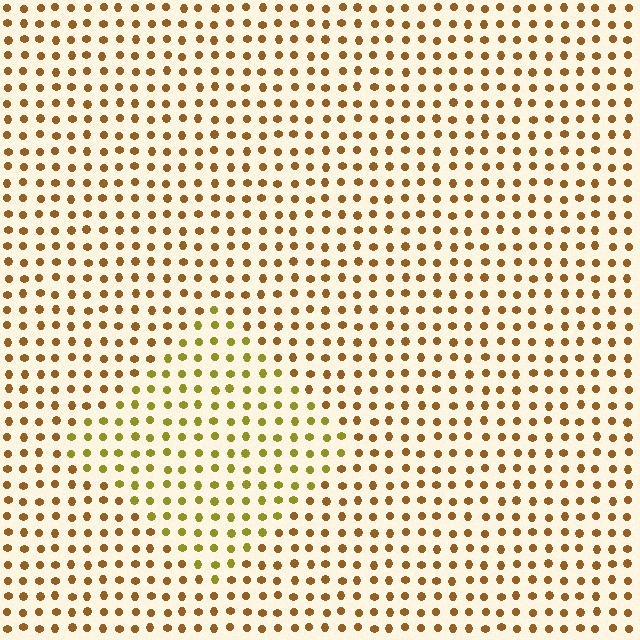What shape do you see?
I see a diamond.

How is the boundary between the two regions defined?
The boundary is defined purely by a slight shift in hue (about 29 degrees). Spacing, size, and orientation are identical on both sides.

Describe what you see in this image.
The image is filled with small brown elements in a uniform arrangement. A diamond-shaped region is visible where the elements are tinted to a slightly different hue, forming a subtle color boundary.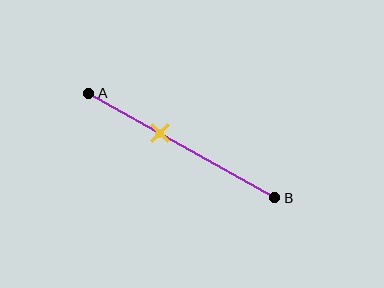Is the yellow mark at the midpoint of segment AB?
No, the mark is at about 40% from A, not at the 50% midpoint.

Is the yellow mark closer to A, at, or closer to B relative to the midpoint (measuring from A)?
The yellow mark is closer to point A than the midpoint of segment AB.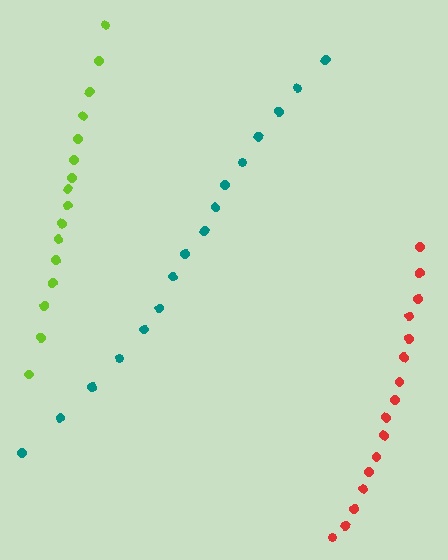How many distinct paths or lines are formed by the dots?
There are 3 distinct paths.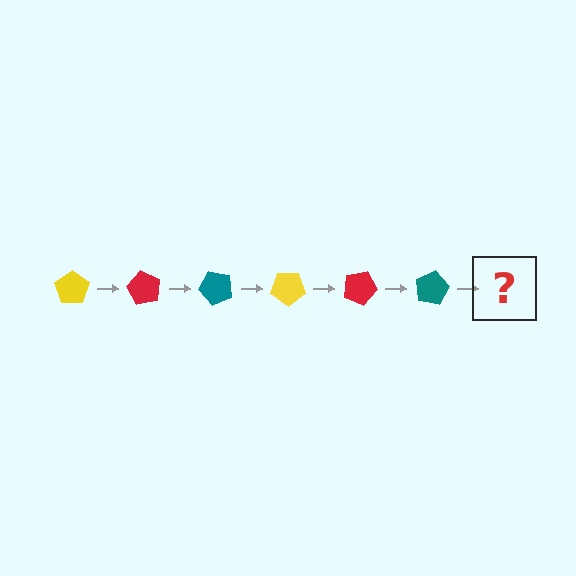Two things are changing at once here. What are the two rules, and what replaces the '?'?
The two rules are that it rotates 60 degrees each step and the color cycles through yellow, red, and teal. The '?' should be a yellow pentagon, rotated 360 degrees from the start.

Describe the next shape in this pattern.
It should be a yellow pentagon, rotated 360 degrees from the start.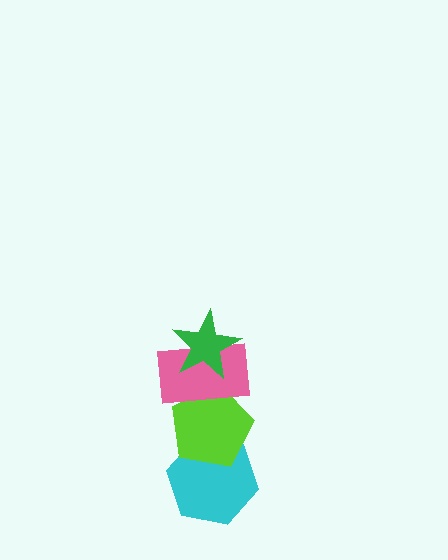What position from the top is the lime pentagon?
The lime pentagon is 3rd from the top.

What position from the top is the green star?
The green star is 1st from the top.